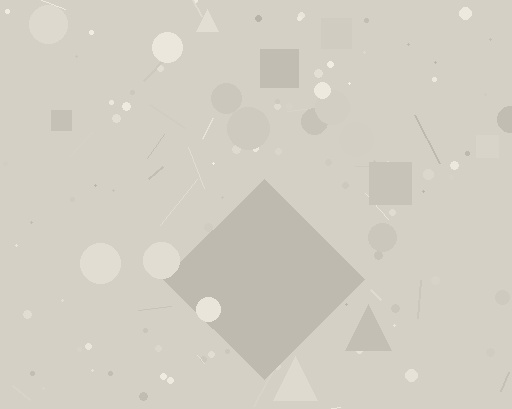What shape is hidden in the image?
A diamond is hidden in the image.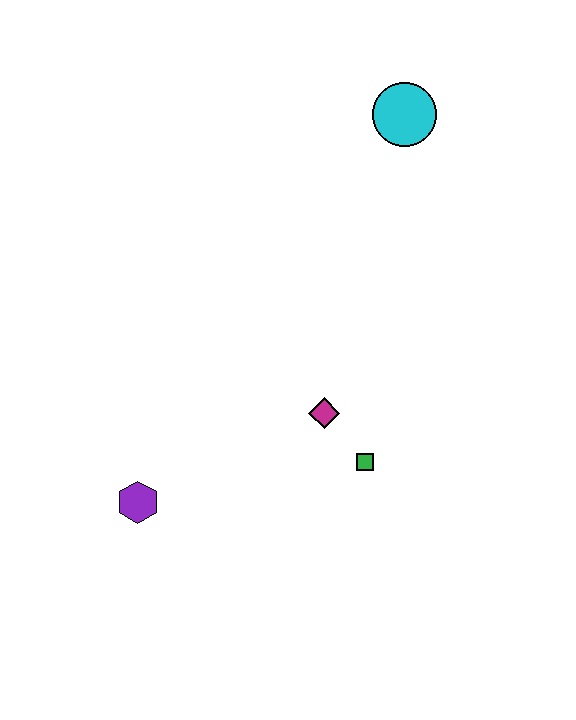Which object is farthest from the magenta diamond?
The cyan circle is farthest from the magenta diamond.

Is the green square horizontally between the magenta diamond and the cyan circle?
Yes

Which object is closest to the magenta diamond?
The green square is closest to the magenta diamond.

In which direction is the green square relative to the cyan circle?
The green square is below the cyan circle.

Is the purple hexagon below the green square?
Yes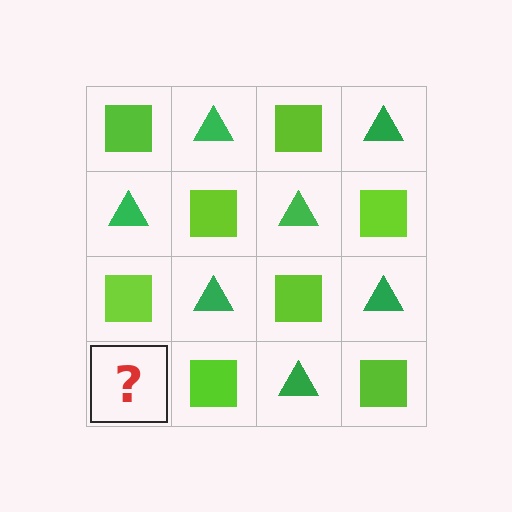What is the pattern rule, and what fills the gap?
The rule is that it alternates lime square and green triangle in a checkerboard pattern. The gap should be filled with a green triangle.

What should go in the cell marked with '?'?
The missing cell should contain a green triangle.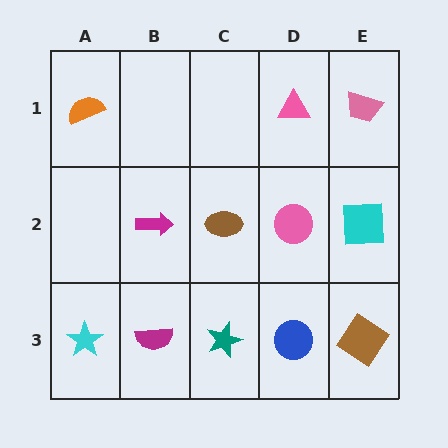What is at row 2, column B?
A magenta arrow.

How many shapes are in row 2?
4 shapes.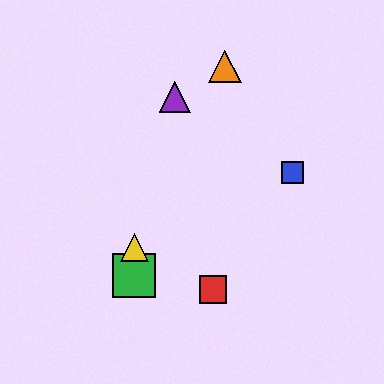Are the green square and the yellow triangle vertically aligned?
Yes, both are at x≈134.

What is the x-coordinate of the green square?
The green square is at x≈134.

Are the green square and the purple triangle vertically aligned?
No, the green square is at x≈134 and the purple triangle is at x≈175.